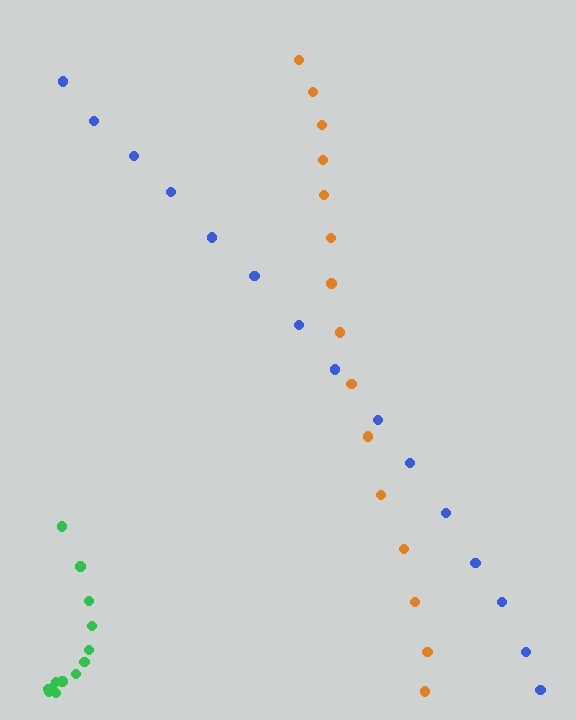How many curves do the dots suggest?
There are 3 distinct paths.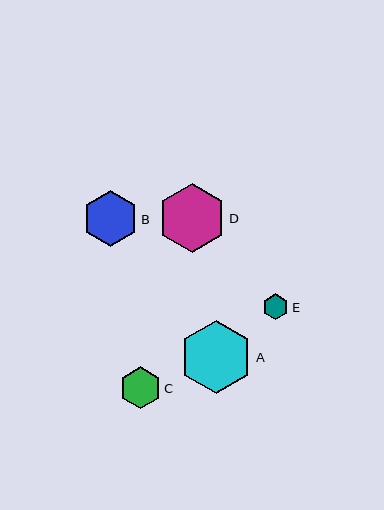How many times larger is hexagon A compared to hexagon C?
Hexagon A is approximately 1.8 times the size of hexagon C.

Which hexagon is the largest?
Hexagon A is the largest with a size of approximately 73 pixels.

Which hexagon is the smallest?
Hexagon E is the smallest with a size of approximately 26 pixels.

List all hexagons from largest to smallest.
From largest to smallest: A, D, B, C, E.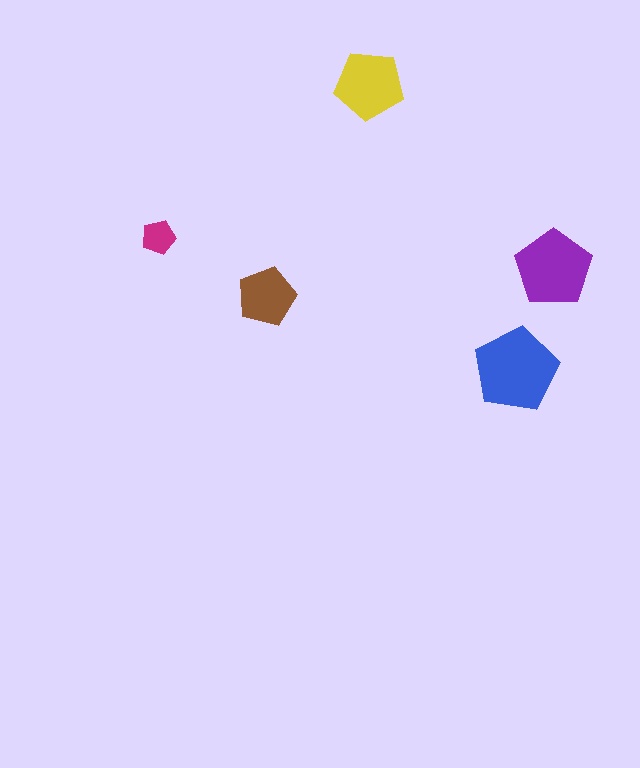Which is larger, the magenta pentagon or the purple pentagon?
The purple one.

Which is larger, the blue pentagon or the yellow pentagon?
The blue one.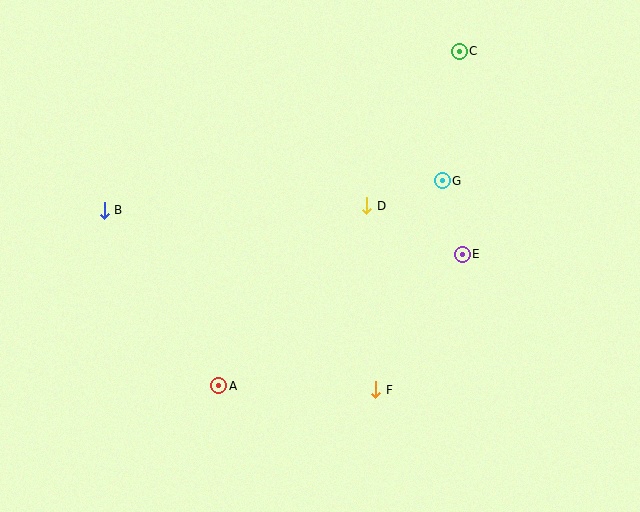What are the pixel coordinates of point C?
Point C is at (459, 51).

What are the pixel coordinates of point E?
Point E is at (462, 254).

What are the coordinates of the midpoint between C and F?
The midpoint between C and F is at (418, 221).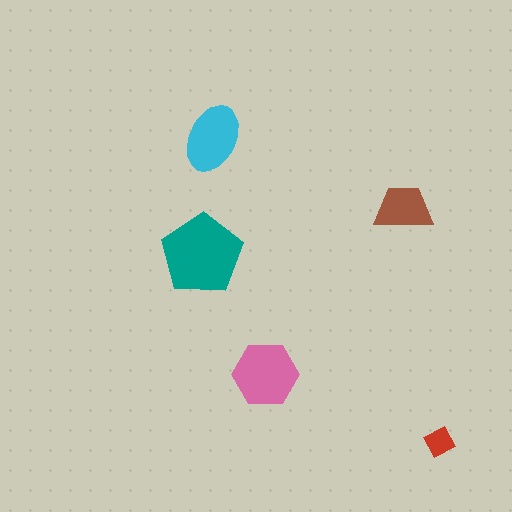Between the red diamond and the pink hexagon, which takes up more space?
The pink hexagon.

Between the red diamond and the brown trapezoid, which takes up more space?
The brown trapezoid.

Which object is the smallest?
The red diamond.